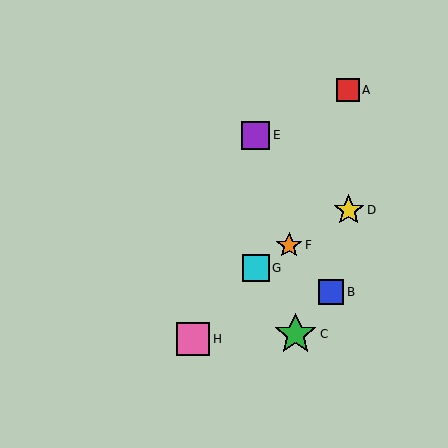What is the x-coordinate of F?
Object F is at x≈289.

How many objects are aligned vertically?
2 objects (E, G) are aligned vertically.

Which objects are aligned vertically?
Objects E, G are aligned vertically.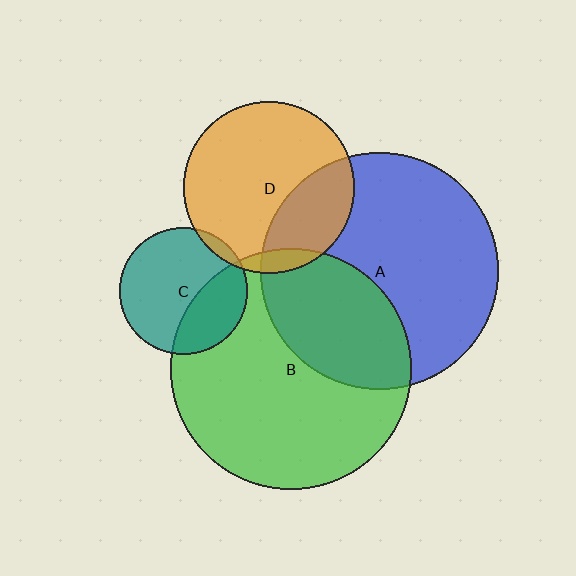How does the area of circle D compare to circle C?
Approximately 1.8 times.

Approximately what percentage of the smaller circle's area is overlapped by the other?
Approximately 5%.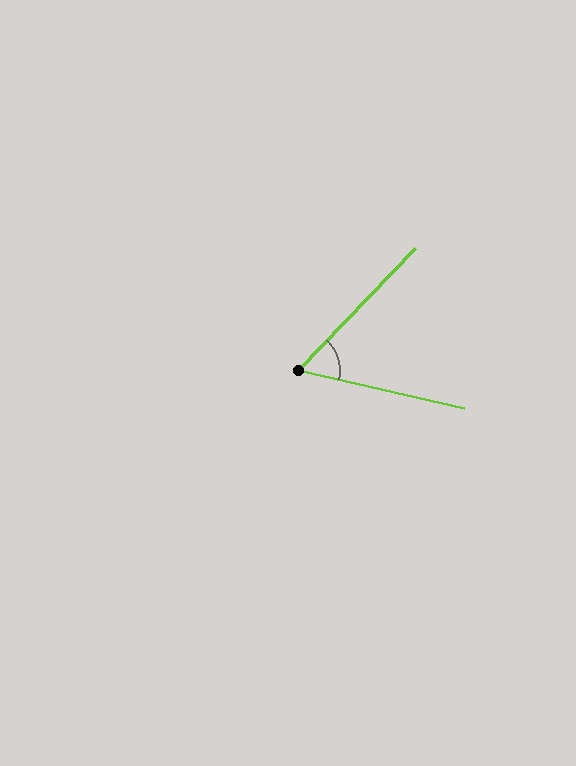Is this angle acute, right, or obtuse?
It is acute.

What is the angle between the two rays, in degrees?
Approximately 59 degrees.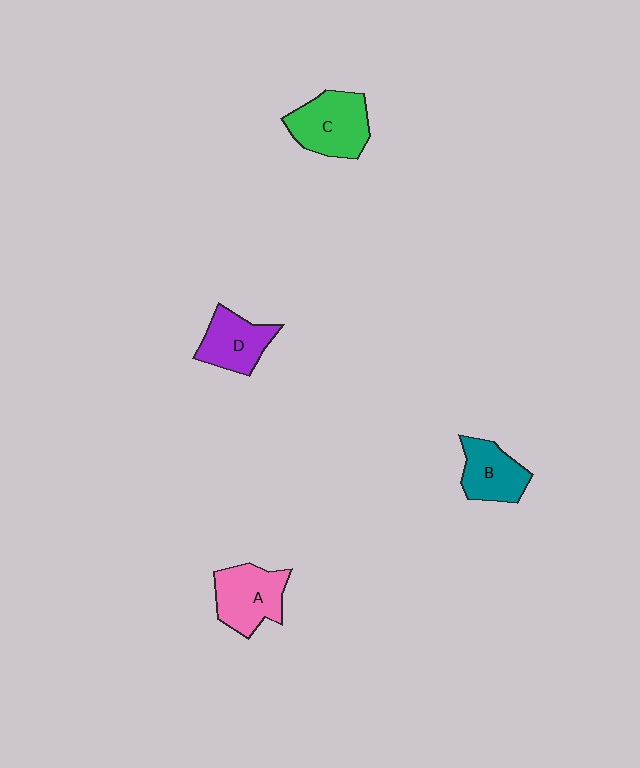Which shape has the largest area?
Shape C (green).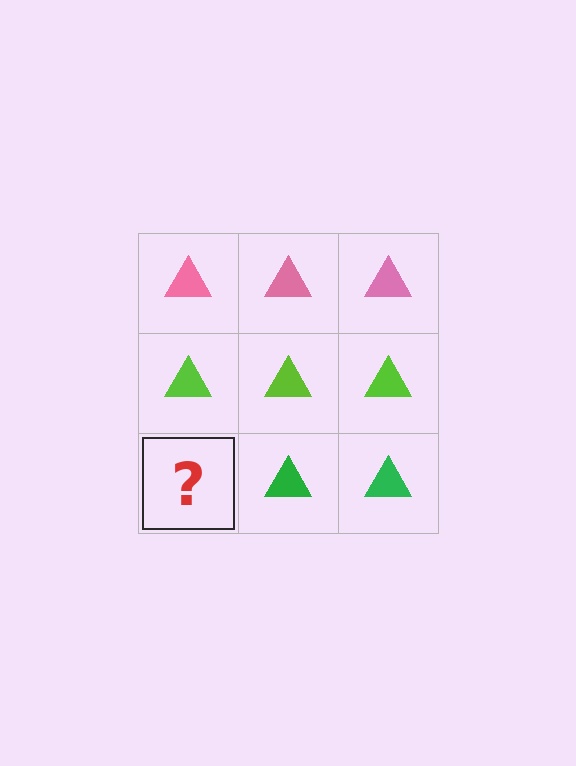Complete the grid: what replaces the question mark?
The question mark should be replaced with a green triangle.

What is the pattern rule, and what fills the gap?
The rule is that each row has a consistent color. The gap should be filled with a green triangle.